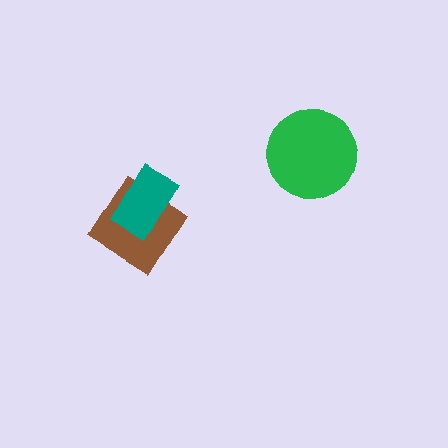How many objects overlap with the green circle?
0 objects overlap with the green circle.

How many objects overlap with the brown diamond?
1 object overlaps with the brown diamond.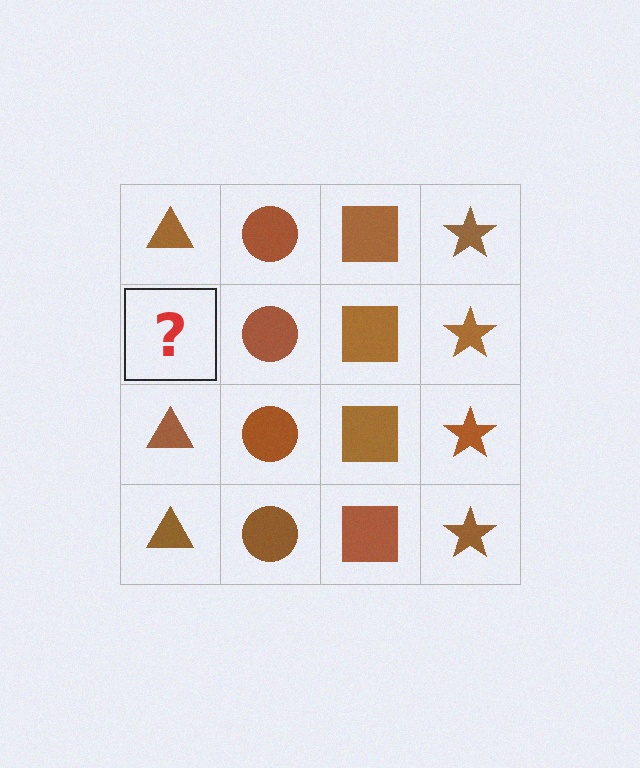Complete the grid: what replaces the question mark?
The question mark should be replaced with a brown triangle.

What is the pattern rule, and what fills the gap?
The rule is that each column has a consistent shape. The gap should be filled with a brown triangle.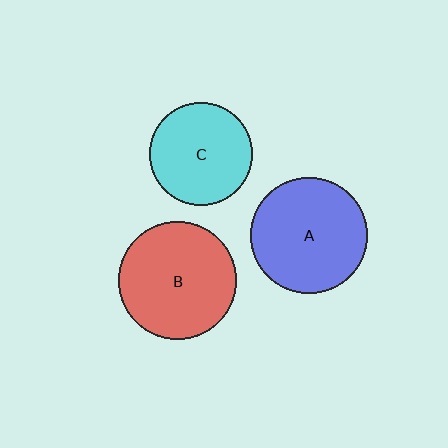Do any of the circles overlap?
No, none of the circles overlap.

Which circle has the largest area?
Circle B (red).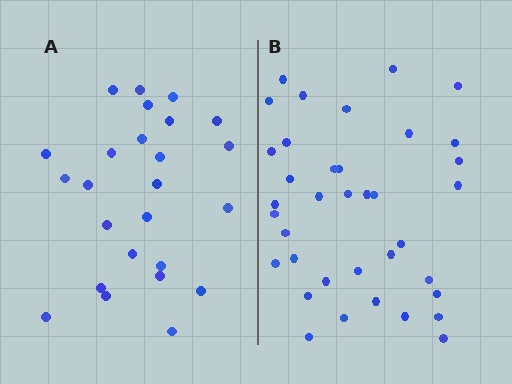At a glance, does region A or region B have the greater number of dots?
Region B (the right region) has more dots.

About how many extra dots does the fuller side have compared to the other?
Region B has roughly 12 or so more dots than region A.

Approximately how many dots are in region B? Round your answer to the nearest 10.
About 40 dots. (The exact count is 37, which rounds to 40.)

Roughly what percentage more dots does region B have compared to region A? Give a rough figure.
About 50% more.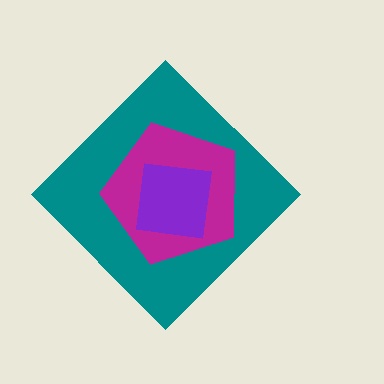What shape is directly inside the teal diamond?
The magenta pentagon.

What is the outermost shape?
The teal diamond.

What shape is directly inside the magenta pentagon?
The purple square.